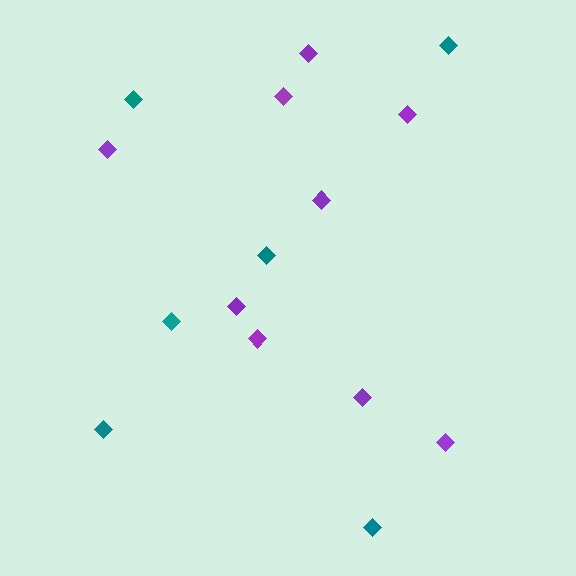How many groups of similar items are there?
There are 2 groups: one group of purple diamonds (9) and one group of teal diamonds (6).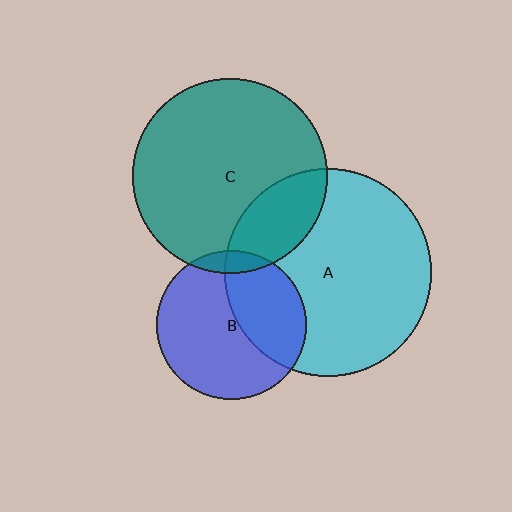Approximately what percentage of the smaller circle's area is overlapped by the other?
Approximately 10%.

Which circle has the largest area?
Circle A (cyan).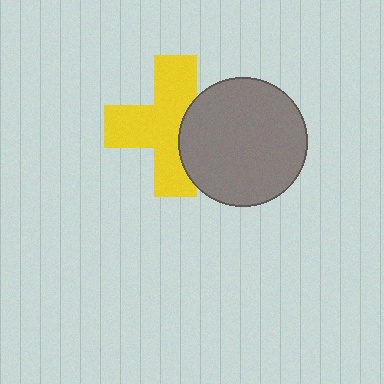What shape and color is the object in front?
The object in front is a gray circle.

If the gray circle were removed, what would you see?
You would see the complete yellow cross.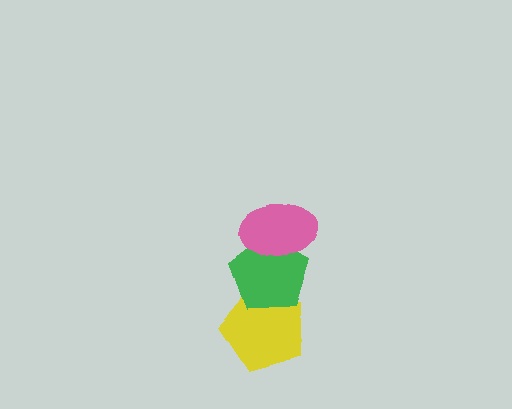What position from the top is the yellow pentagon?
The yellow pentagon is 3rd from the top.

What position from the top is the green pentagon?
The green pentagon is 2nd from the top.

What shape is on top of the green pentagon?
The pink ellipse is on top of the green pentagon.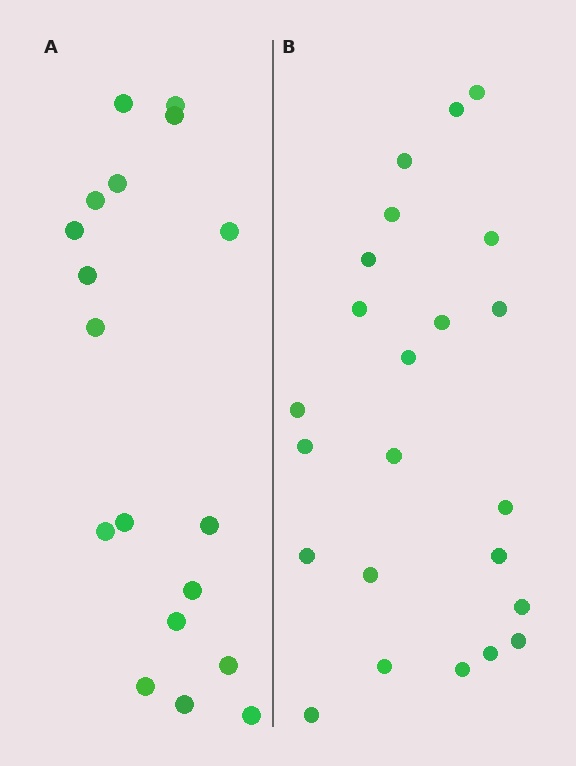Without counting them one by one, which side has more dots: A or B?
Region B (the right region) has more dots.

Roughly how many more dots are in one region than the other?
Region B has about 5 more dots than region A.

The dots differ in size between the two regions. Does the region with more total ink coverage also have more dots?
No. Region A has more total ink coverage because its dots are larger, but region B actually contains more individual dots. Total area can be misleading — the number of items is what matters here.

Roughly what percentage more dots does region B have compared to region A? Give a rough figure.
About 30% more.